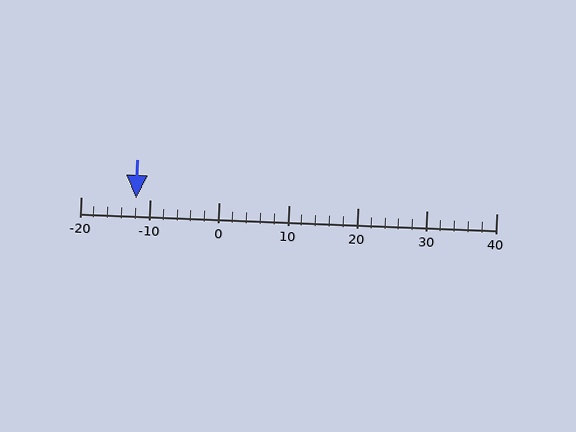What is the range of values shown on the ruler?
The ruler shows values from -20 to 40.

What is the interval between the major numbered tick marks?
The major tick marks are spaced 10 units apart.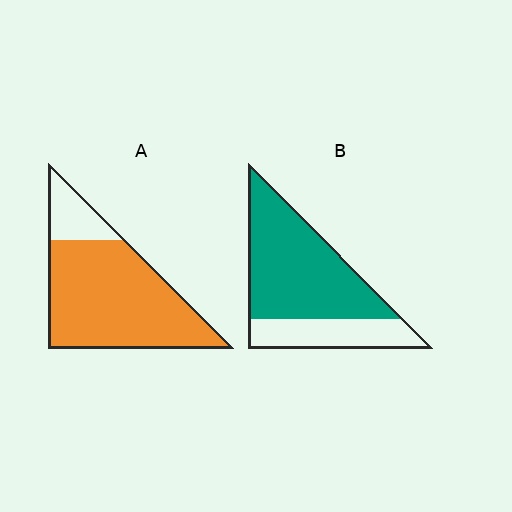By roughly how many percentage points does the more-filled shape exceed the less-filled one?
By roughly 10 percentage points (A over B).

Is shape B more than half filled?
Yes.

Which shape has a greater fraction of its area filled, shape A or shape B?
Shape A.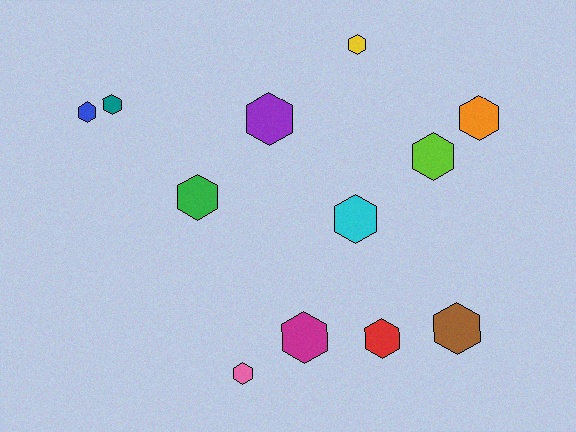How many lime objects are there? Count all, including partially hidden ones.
There is 1 lime object.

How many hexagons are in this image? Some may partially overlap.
There are 12 hexagons.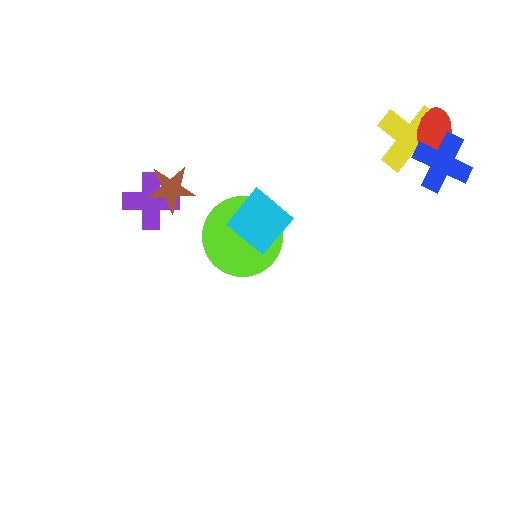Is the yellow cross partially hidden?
Yes, it is partially covered by another shape.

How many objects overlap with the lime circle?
1 object overlaps with the lime circle.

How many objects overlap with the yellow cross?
2 objects overlap with the yellow cross.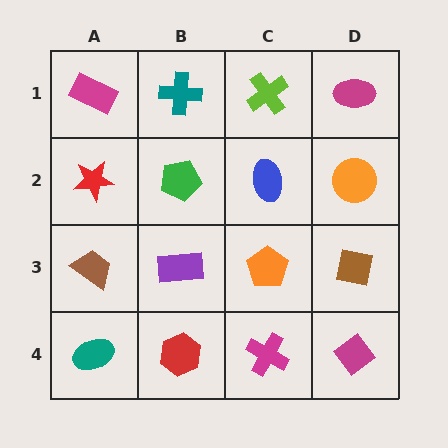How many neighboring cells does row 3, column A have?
3.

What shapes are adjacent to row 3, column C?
A blue ellipse (row 2, column C), a magenta cross (row 4, column C), a purple rectangle (row 3, column B), a brown square (row 3, column D).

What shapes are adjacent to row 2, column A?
A magenta rectangle (row 1, column A), a brown trapezoid (row 3, column A), a green pentagon (row 2, column B).